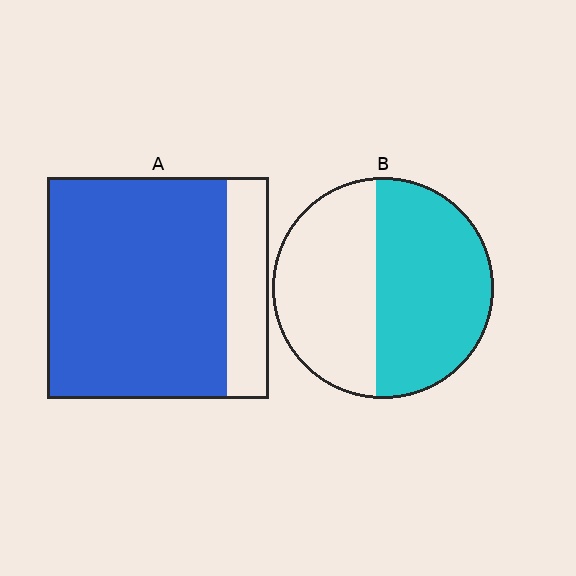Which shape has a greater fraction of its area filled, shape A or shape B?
Shape A.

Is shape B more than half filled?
Yes.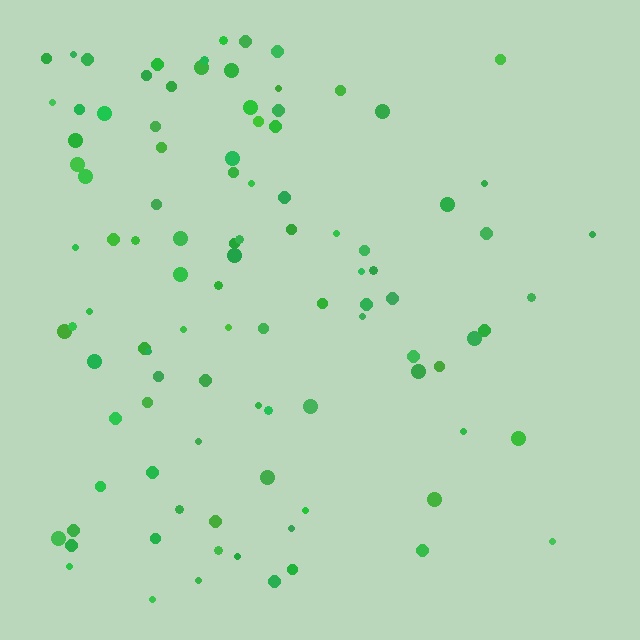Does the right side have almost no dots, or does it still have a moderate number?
Still a moderate number, just noticeably fewer than the left.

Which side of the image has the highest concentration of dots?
The left.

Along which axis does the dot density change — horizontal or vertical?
Horizontal.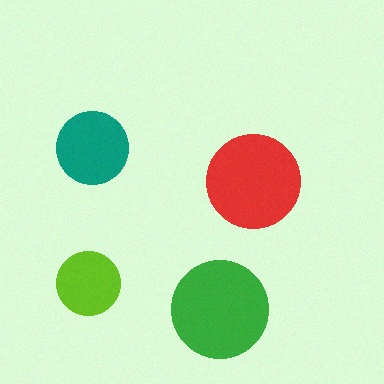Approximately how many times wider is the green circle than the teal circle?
About 1.5 times wider.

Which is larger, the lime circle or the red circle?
The red one.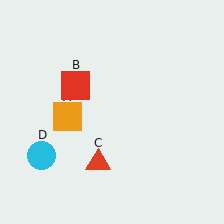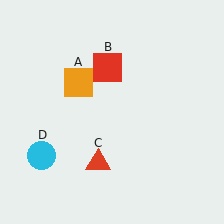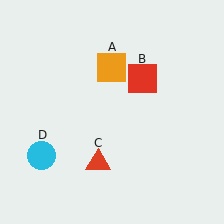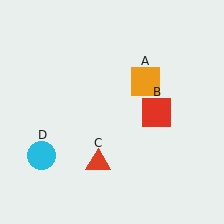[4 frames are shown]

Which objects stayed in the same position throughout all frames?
Red triangle (object C) and cyan circle (object D) remained stationary.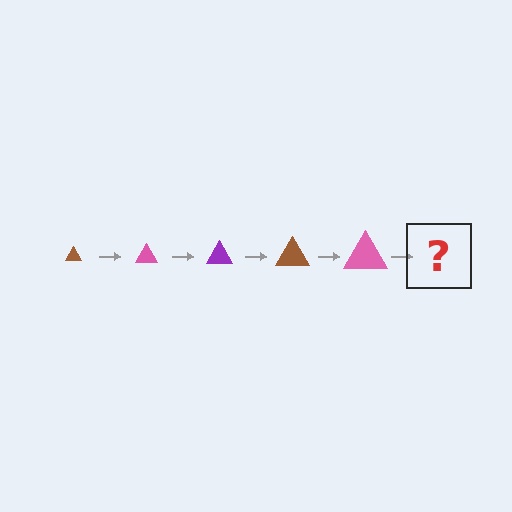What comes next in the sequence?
The next element should be a purple triangle, larger than the previous one.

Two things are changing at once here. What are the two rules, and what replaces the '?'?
The two rules are that the triangle grows larger each step and the color cycles through brown, pink, and purple. The '?' should be a purple triangle, larger than the previous one.